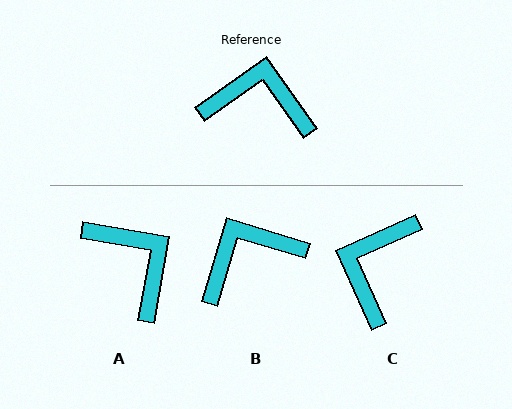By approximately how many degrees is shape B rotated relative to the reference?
Approximately 38 degrees counter-clockwise.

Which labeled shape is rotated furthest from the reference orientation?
C, about 79 degrees away.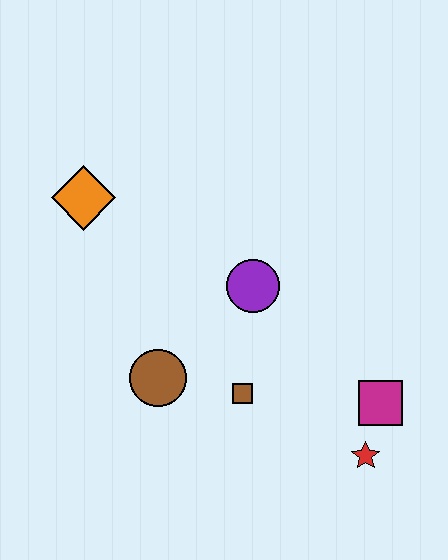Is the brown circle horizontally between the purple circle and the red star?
No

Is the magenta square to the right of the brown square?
Yes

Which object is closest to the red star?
The magenta square is closest to the red star.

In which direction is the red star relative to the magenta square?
The red star is below the magenta square.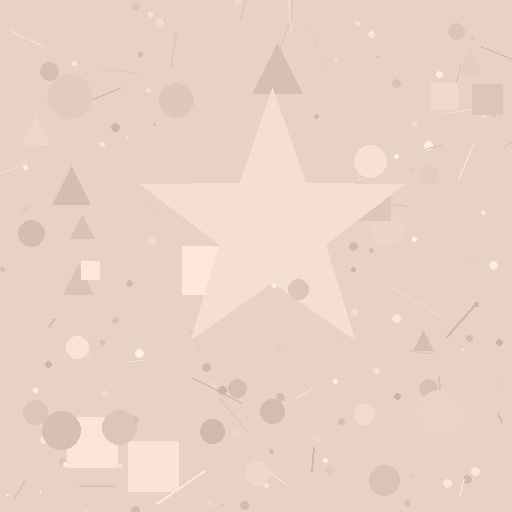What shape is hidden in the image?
A star is hidden in the image.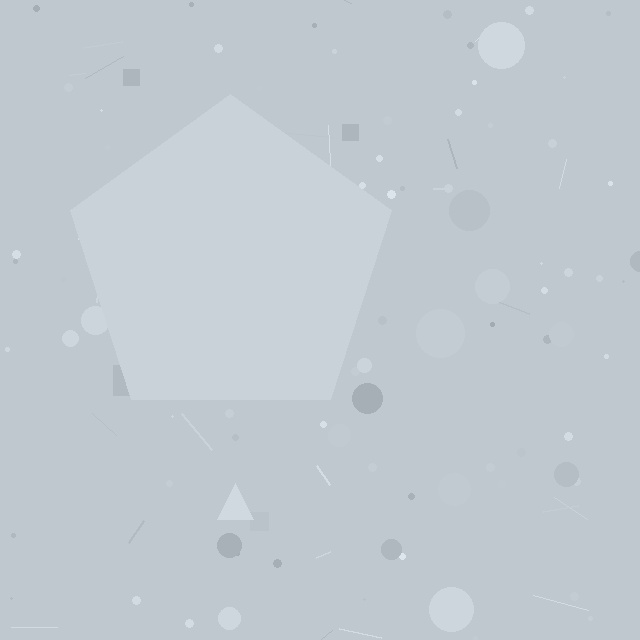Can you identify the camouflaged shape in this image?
The camouflaged shape is a pentagon.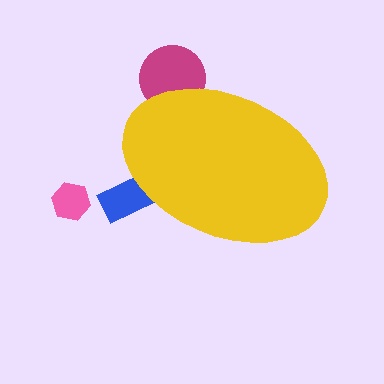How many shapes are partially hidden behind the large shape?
2 shapes are partially hidden.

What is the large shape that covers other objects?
A yellow ellipse.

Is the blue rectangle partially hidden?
Yes, the blue rectangle is partially hidden behind the yellow ellipse.